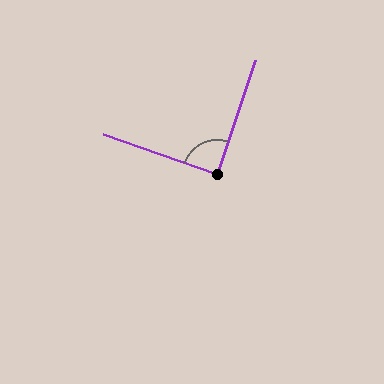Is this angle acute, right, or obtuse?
It is approximately a right angle.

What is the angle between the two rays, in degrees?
Approximately 89 degrees.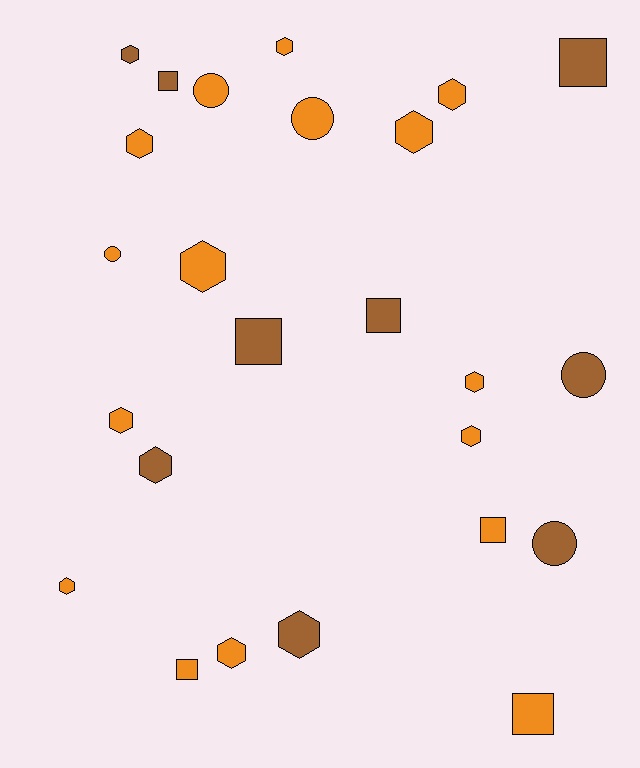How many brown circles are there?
There are 2 brown circles.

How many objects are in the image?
There are 25 objects.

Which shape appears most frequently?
Hexagon, with 13 objects.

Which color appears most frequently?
Orange, with 16 objects.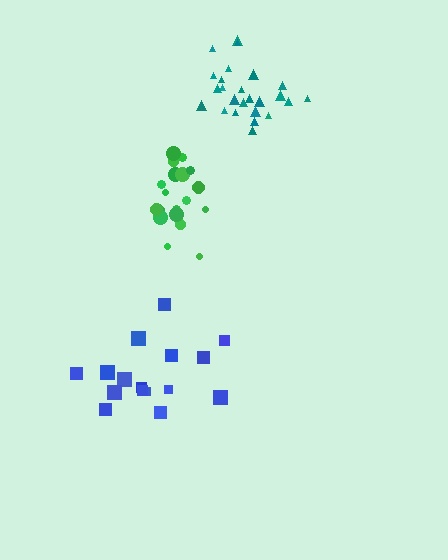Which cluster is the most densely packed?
Teal.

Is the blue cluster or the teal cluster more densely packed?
Teal.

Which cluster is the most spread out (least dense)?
Blue.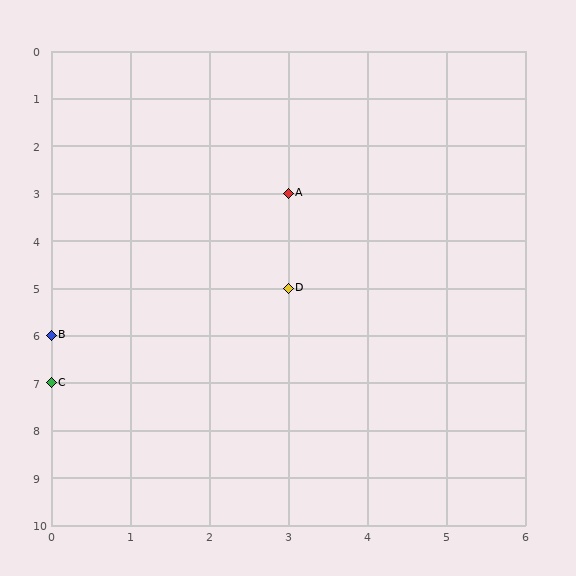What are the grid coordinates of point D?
Point D is at grid coordinates (3, 5).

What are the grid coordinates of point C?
Point C is at grid coordinates (0, 7).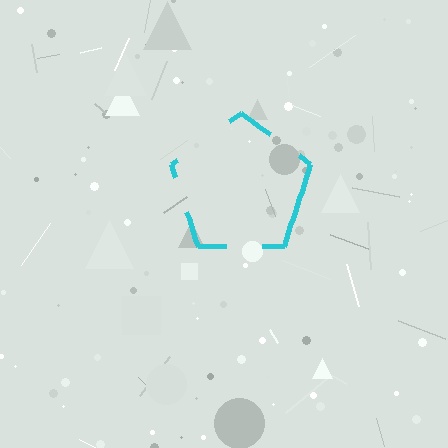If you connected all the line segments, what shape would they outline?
They would outline a pentagon.